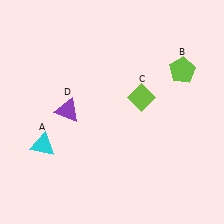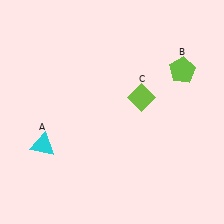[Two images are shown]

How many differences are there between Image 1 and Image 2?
There is 1 difference between the two images.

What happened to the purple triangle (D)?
The purple triangle (D) was removed in Image 2. It was in the top-left area of Image 1.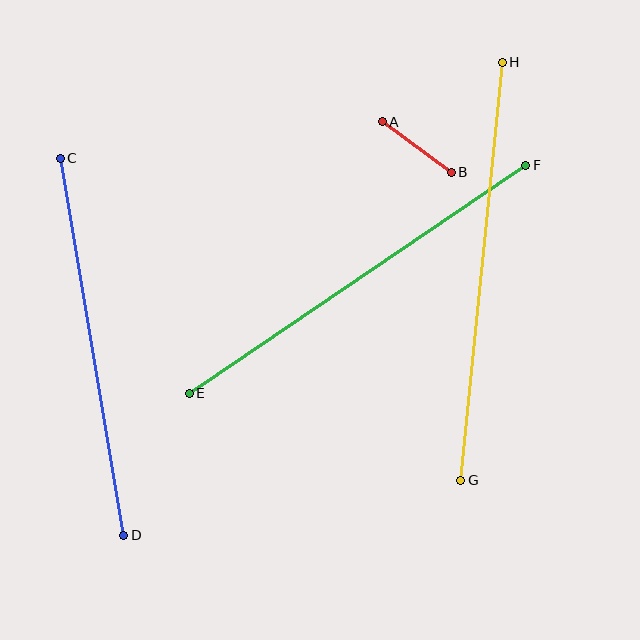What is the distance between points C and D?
The distance is approximately 382 pixels.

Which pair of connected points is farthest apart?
Points G and H are farthest apart.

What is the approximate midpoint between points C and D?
The midpoint is at approximately (92, 347) pixels.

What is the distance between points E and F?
The distance is approximately 407 pixels.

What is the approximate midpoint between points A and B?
The midpoint is at approximately (417, 147) pixels.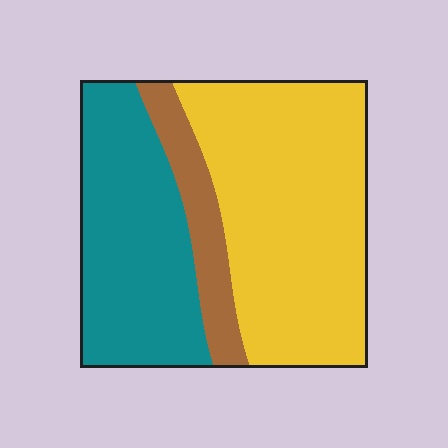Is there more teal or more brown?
Teal.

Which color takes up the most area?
Yellow, at roughly 50%.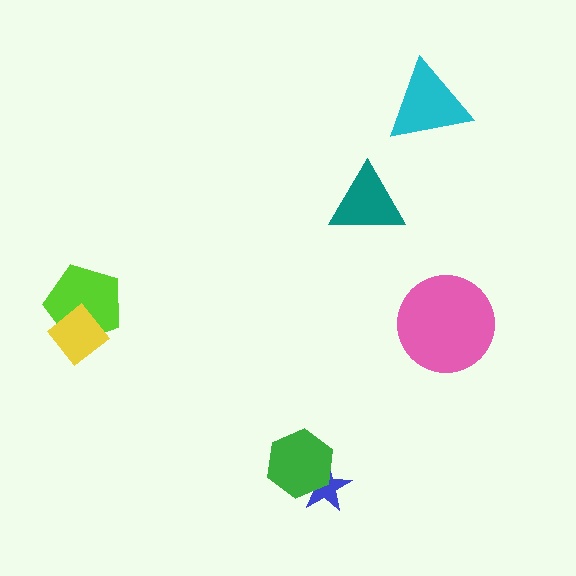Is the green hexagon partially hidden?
No, no other shape covers it.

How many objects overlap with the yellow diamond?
1 object overlaps with the yellow diamond.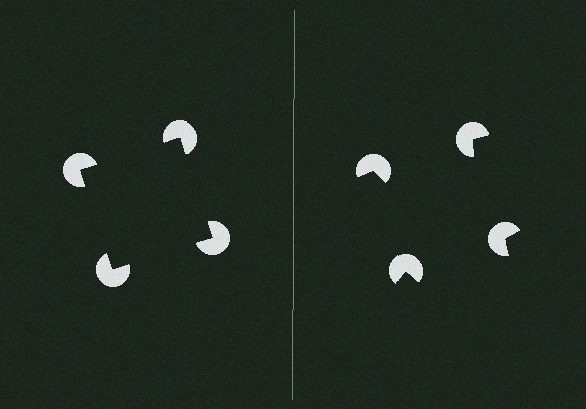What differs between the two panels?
The pac-man discs are positioned identically on both sides; only the wedge orientations differ. On the left they align to a square; on the right they are misaligned.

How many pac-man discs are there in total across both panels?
8 — 4 on each side.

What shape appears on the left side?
An illusory square.